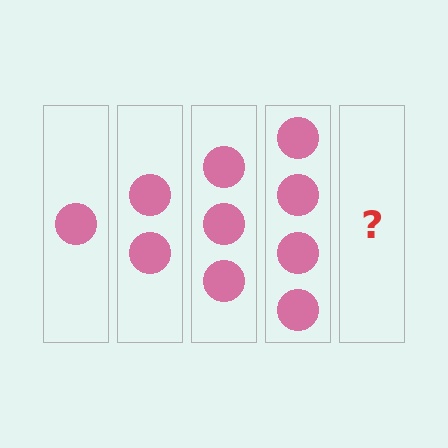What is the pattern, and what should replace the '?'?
The pattern is that each step adds one more circle. The '?' should be 5 circles.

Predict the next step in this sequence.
The next step is 5 circles.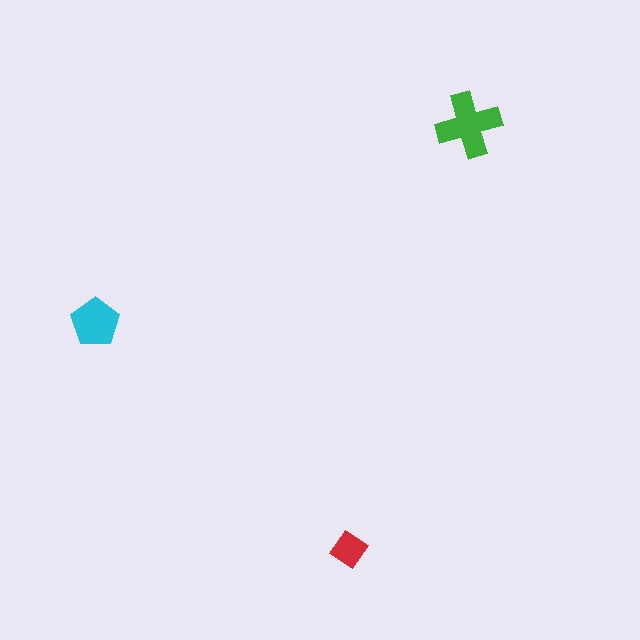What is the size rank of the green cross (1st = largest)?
1st.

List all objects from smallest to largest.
The red diamond, the cyan pentagon, the green cross.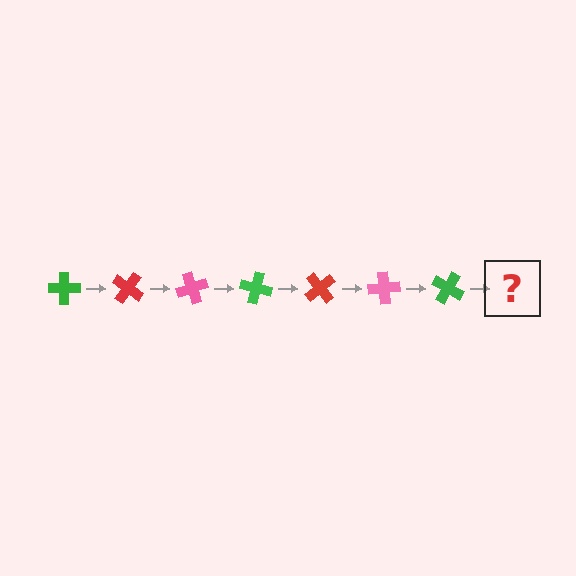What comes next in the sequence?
The next element should be a red cross, rotated 245 degrees from the start.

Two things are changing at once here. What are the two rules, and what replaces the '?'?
The two rules are that it rotates 35 degrees each step and the color cycles through green, red, and pink. The '?' should be a red cross, rotated 245 degrees from the start.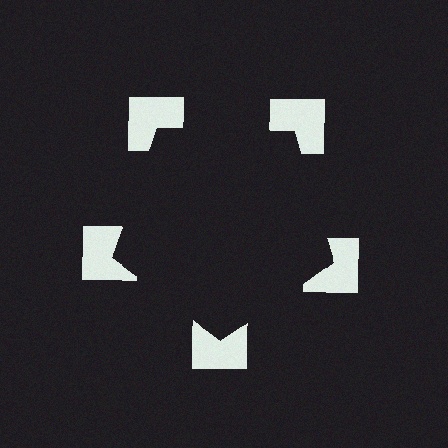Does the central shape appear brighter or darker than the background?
It typically appears slightly darker than the background, even though no actual brightness change is drawn.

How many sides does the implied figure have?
5 sides.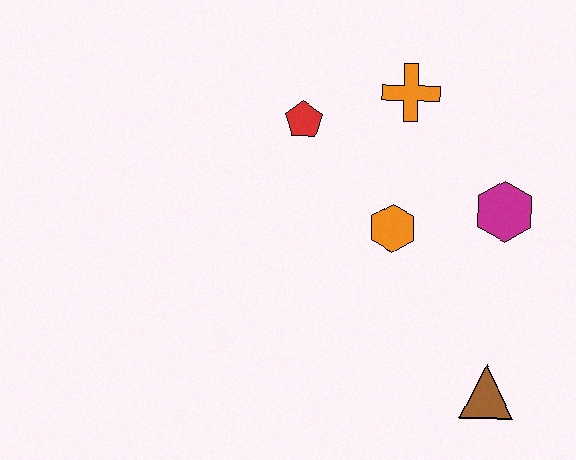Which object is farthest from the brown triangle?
The red pentagon is farthest from the brown triangle.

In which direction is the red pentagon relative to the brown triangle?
The red pentagon is above the brown triangle.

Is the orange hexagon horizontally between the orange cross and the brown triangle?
No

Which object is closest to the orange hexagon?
The magenta hexagon is closest to the orange hexagon.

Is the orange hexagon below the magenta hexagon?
Yes